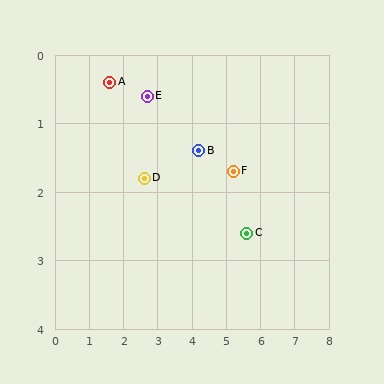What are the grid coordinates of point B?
Point B is at approximately (4.2, 1.4).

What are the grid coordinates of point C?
Point C is at approximately (5.6, 2.6).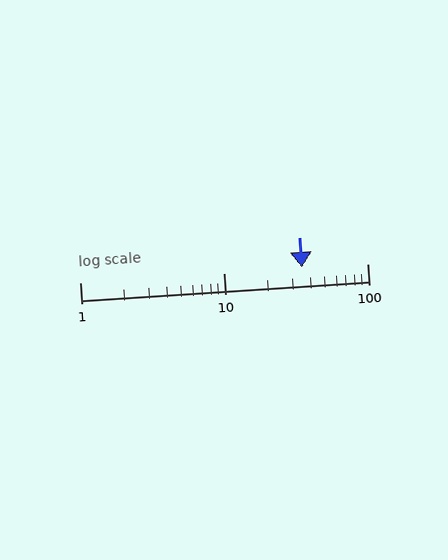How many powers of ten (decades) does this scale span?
The scale spans 2 decades, from 1 to 100.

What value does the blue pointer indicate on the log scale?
The pointer indicates approximately 35.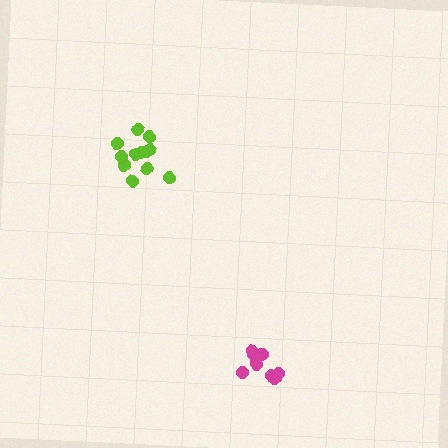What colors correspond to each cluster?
The clusters are colored: magenta, lime.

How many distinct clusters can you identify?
There are 2 distinct clusters.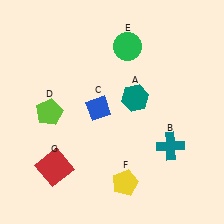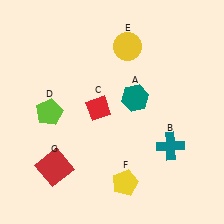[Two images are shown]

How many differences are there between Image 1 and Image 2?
There are 2 differences between the two images.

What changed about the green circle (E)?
In Image 1, E is green. In Image 2, it changed to yellow.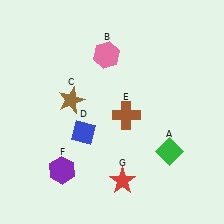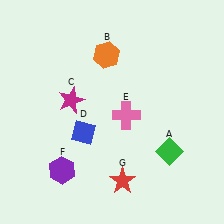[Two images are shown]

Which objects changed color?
B changed from pink to orange. C changed from brown to magenta. E changed from brown to pink.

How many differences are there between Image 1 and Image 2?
There are 3 differences between the two images.